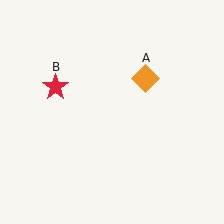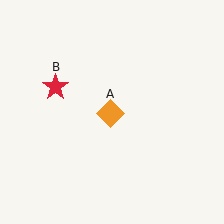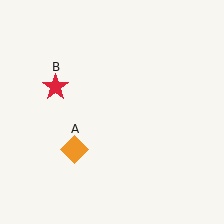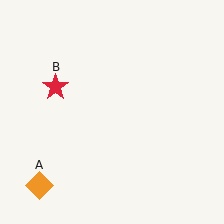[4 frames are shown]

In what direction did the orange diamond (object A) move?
The orange diamond (object A) moved down and to the left.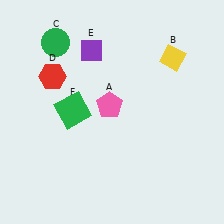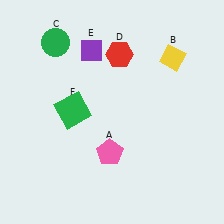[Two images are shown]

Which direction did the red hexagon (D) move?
The red hexagon (D) moved right.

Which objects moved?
The objects that moved are: the pink pentagon (A), the red hexagon (D).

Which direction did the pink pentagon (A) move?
The pink pentagon (A) moved down.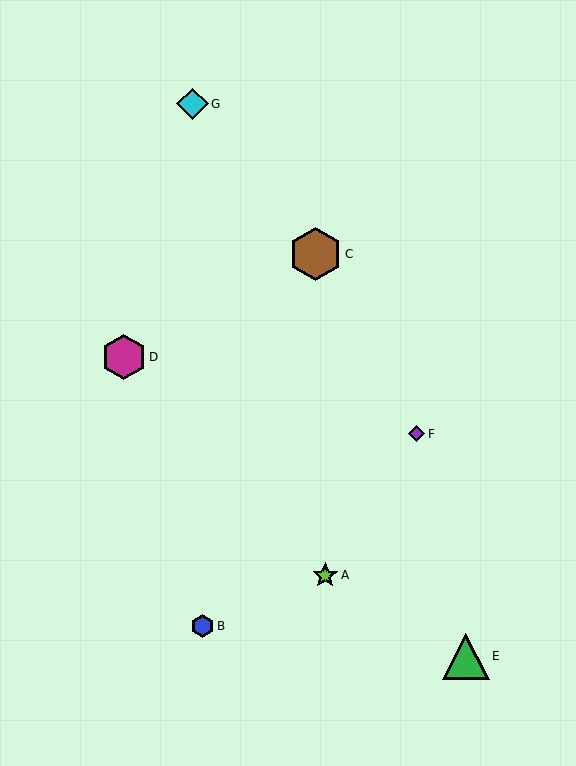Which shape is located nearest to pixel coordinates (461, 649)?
The green triangle (labeled E) at (466, 656) is nearest to that location.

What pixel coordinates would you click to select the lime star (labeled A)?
Click at (325, 575) to select the lime star A.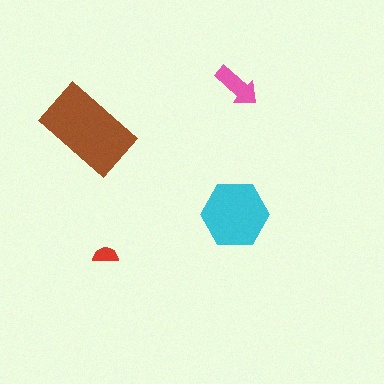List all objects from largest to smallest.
The brown rectangle, the cyan hexagon, the pink arrow, the red semicircle.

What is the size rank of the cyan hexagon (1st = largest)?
2nd.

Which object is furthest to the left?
The brown rectangle is leftmost.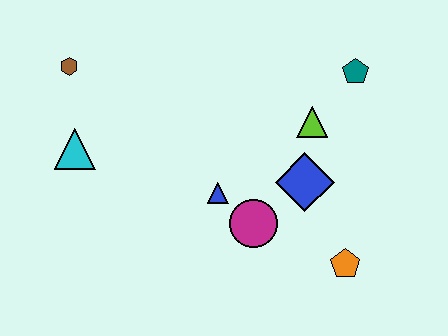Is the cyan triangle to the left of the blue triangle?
Yes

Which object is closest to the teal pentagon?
The lime triangle is closest to the teal pentagon.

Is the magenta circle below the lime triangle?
Yes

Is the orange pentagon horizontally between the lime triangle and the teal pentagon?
Yes